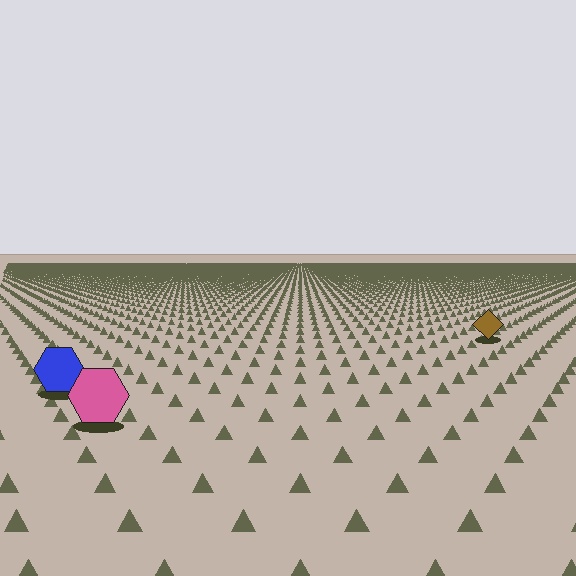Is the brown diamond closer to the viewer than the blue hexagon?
No. The blue hexagon is closer — you can tell from the texture gradient: the ground texture is coarser near it.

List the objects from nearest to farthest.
From nearest to farthest: the pink hexagon, the blue hexagon, the brown diamond.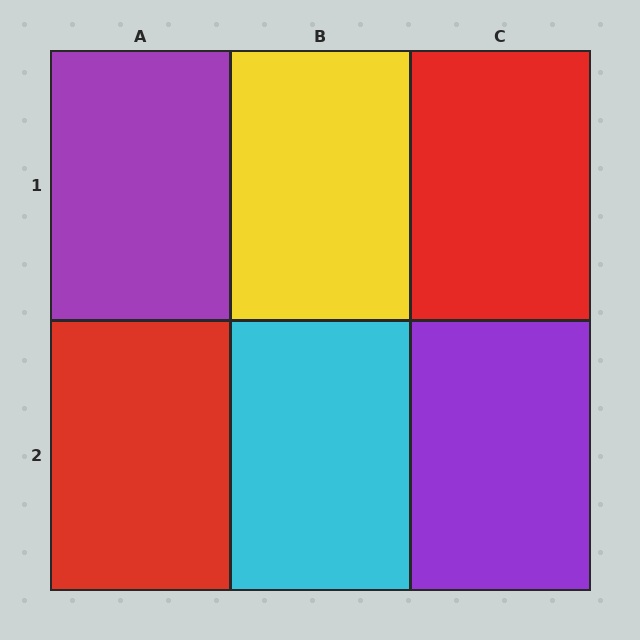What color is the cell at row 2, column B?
Cyan.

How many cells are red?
2 cells are red.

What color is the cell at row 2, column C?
Purple.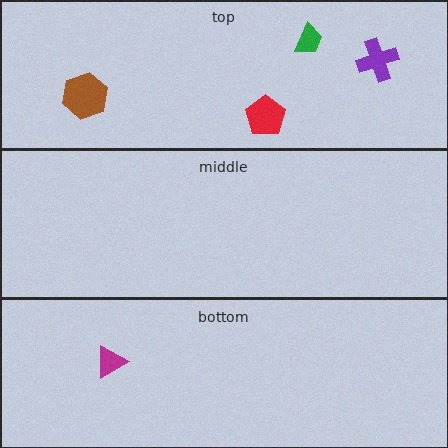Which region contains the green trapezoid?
The top region.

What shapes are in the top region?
The green trapezoid, the brown hexagon, the red pentagon, the purple cross.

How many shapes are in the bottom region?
1.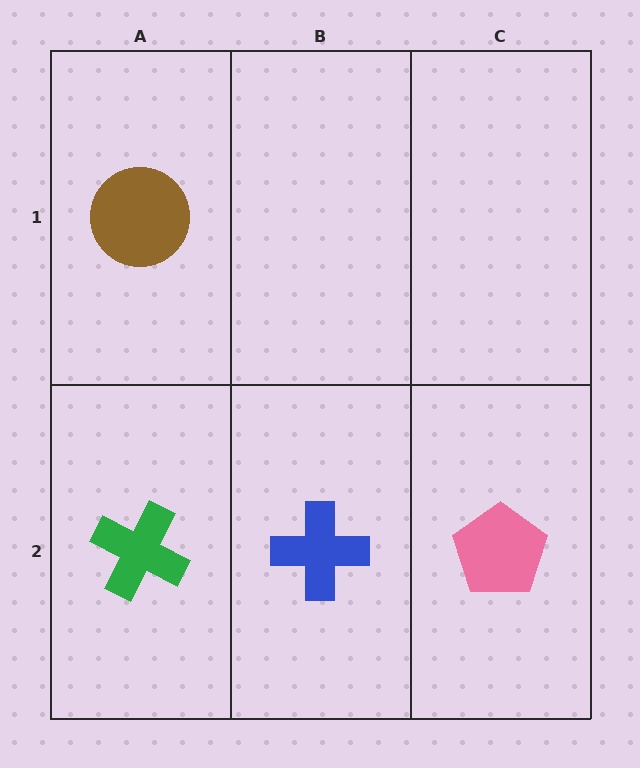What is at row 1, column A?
A brown circle.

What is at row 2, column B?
A blue cross.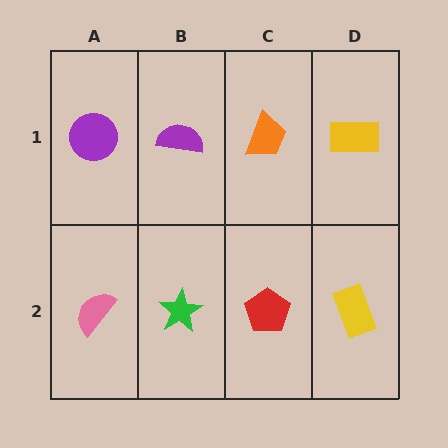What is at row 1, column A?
A purple circle.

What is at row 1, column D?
A yellow rectangle.